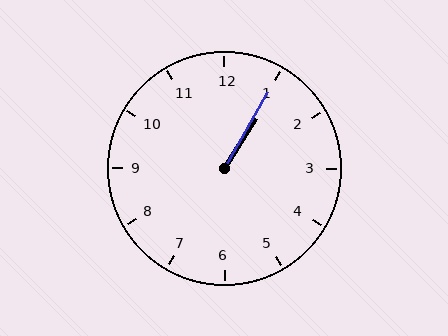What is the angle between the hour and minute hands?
Approximately 2 degrees.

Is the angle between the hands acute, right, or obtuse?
It is acute.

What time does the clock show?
1:05.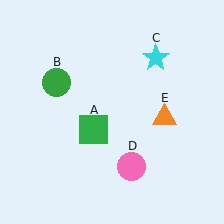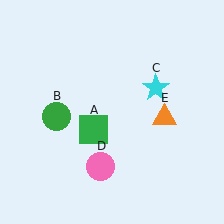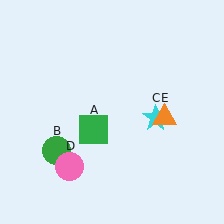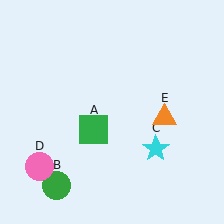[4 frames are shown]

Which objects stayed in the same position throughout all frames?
Green square (object A) and orange triangle (object E) remained stationary.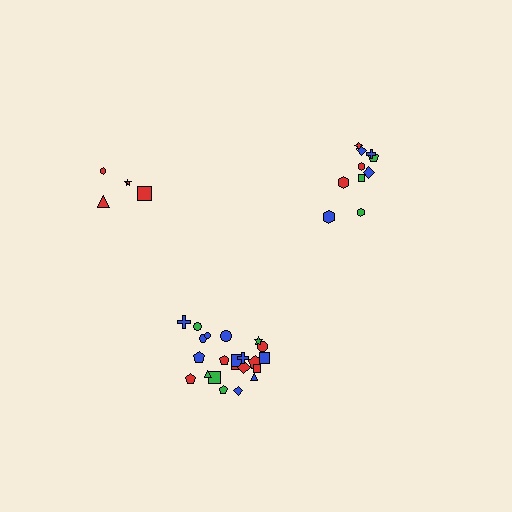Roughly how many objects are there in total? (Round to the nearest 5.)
Roughly 35 objects in total.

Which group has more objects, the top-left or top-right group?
The top-right group.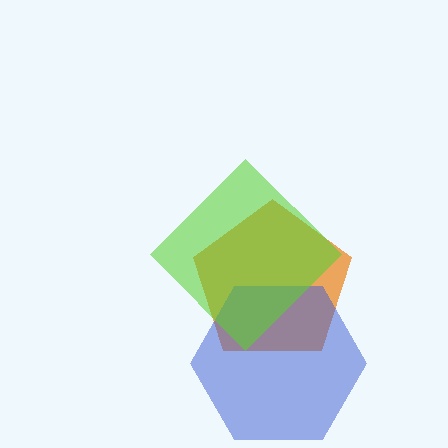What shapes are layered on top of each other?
The layered shapes are: an orange pentagon, a blue hexagon, a lime diamond.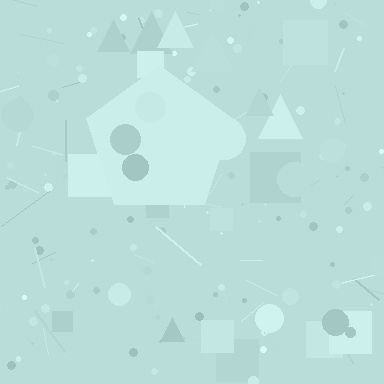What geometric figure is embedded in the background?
A pentagon is embedded in the background.